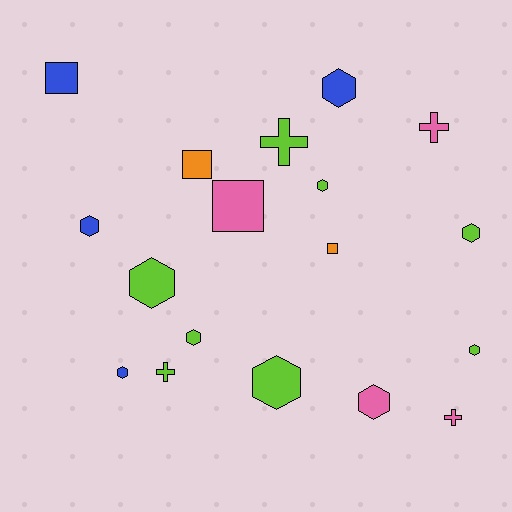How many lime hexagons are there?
There are 6 lime hexagons.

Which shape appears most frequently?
Hexagon, with 10 objects.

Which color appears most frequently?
Lime, with 8 objects.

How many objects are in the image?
There are 18 objects.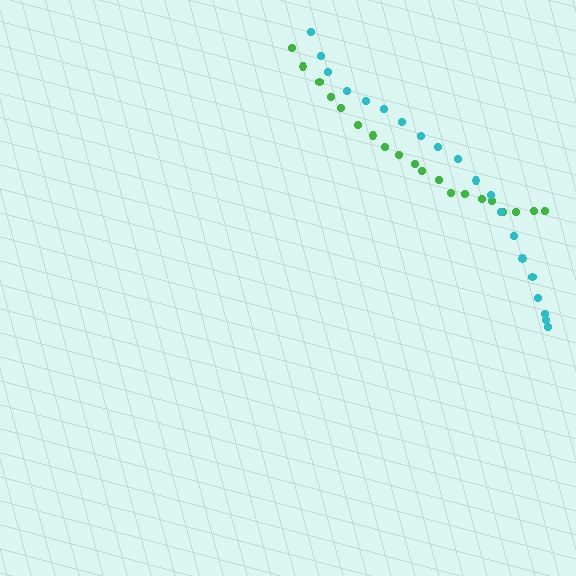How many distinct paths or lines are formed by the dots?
There are 2 distinct paths.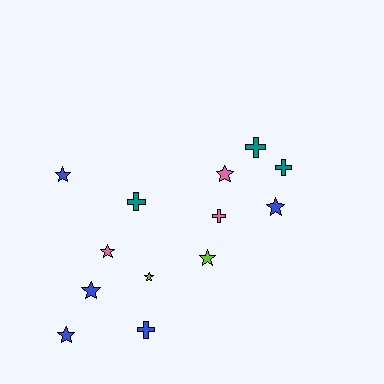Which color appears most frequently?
Blue, with 5 objects.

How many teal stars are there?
There are no teal stars.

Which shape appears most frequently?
Star, with 8 objects.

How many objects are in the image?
There are 13 objects.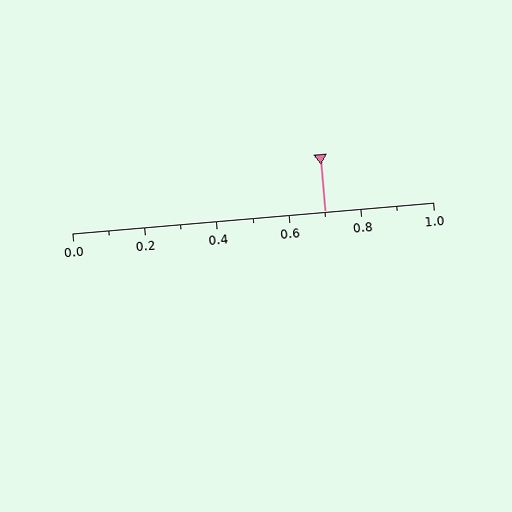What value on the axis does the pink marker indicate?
The marker indicates approximately 0.7.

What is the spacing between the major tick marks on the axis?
The major ticks are spaced 0.2 apart.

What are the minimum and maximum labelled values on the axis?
The axis runs from 0.0 to 1.0.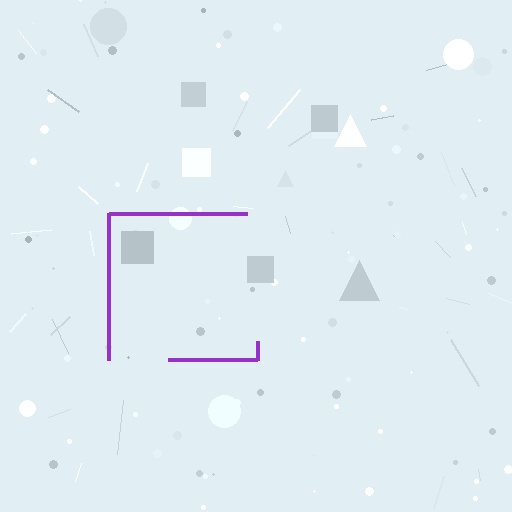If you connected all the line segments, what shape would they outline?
They would outline a square.